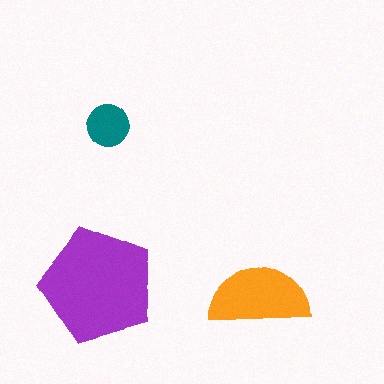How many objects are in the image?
There are 3 objects in the image.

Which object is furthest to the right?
The orange semicircle is rightmost.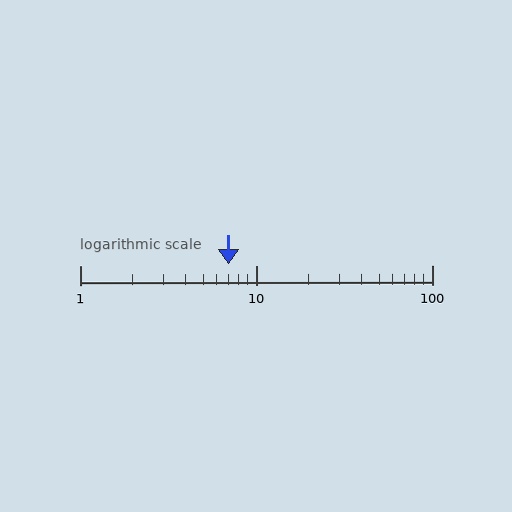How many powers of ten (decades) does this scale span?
The scale spans 2 decades, from 1 to 100.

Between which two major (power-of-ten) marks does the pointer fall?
The pointer is between 1 and 10.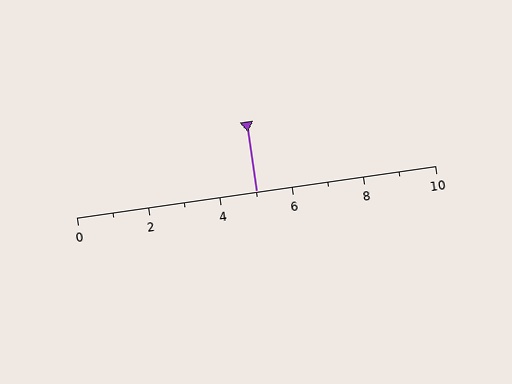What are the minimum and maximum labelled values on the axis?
The axis runs from 0 to 10.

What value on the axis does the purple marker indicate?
The marker indicates approximately 5.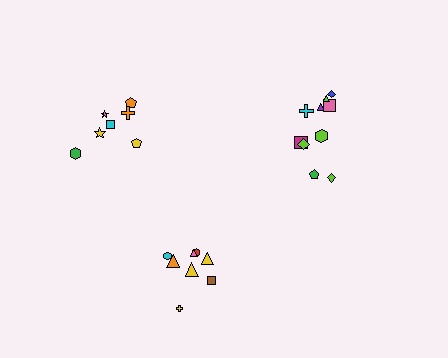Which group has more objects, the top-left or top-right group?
The top-right group.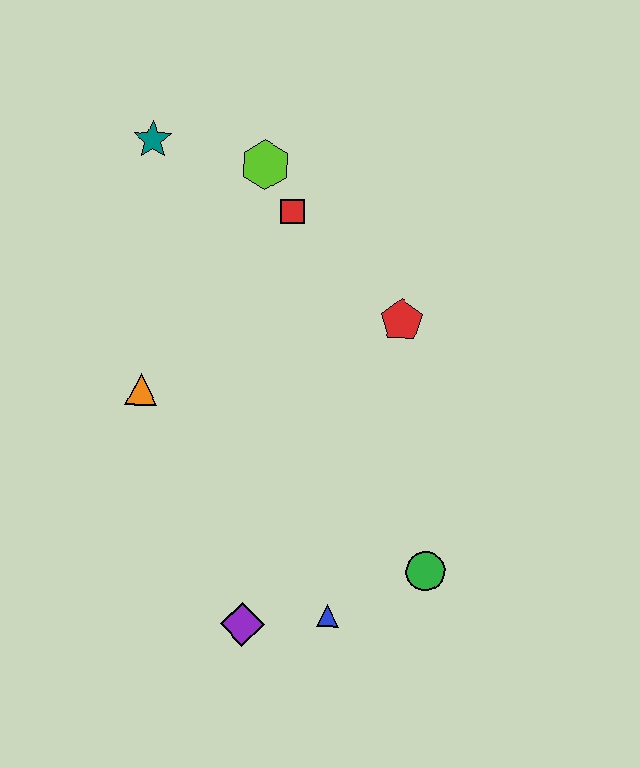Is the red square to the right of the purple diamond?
Yes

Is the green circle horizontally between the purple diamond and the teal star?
No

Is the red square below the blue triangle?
No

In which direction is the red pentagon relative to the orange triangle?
The red pentagon is to the right of the orange triangle.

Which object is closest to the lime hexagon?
The red square is closest to the lime hexagon.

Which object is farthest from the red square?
The purple diamond is farthest from the red square.